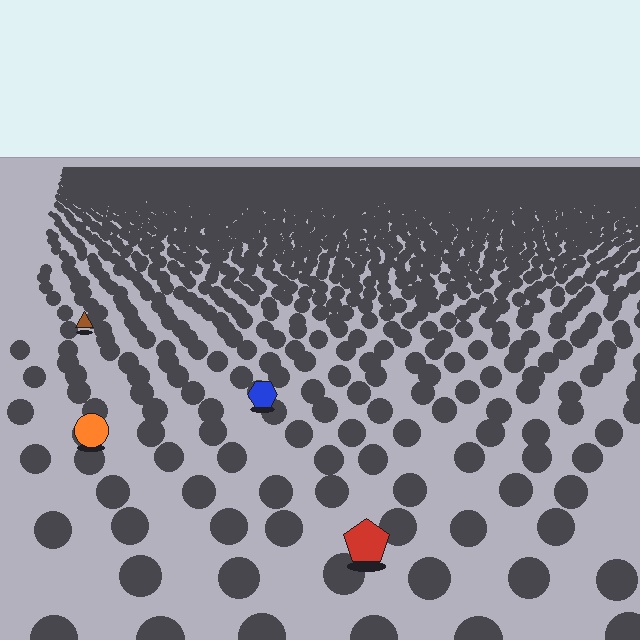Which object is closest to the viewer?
The red pentagon is closest. The texture marks near it are larger and more spread out.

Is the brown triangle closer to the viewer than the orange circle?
No. The orange circle is closer — you can tell from the texture gradient: the ground texture is coarser near it.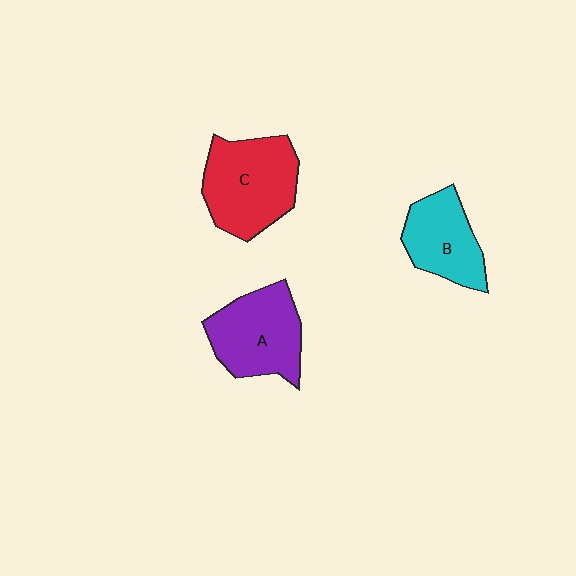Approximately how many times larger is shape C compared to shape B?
Approximately 1.4 times.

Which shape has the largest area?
Shape C (red).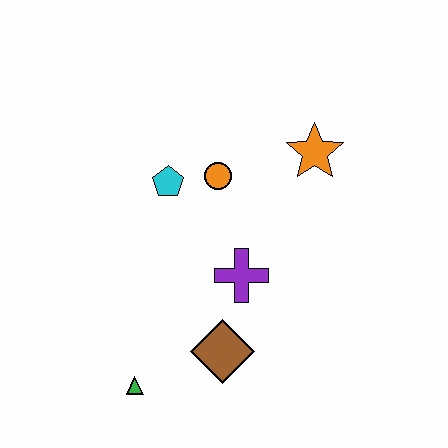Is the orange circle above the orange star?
No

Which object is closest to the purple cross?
The brown diamond is closest to the purple cross.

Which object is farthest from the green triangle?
The orange star is farthest from the green triangle.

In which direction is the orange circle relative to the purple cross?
The orange circle is above the purple cross.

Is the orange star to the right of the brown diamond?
Yes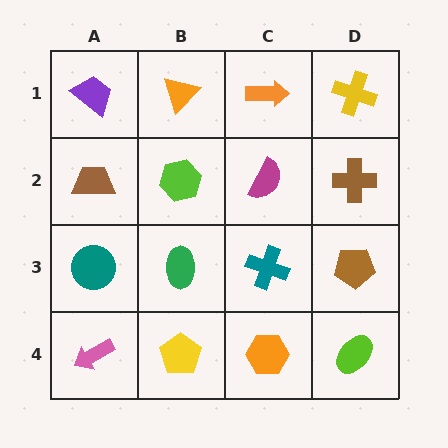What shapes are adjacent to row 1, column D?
A brown cross (row 2, column D), an orange arrow (row 1, column C).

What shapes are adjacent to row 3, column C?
A magenta semicircle (row 2, column C), an orange hexagon (row 4, column C), a green ellipse (row 3, column B), a brown pentagon (row 3, column D).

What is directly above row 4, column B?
A green ellipse.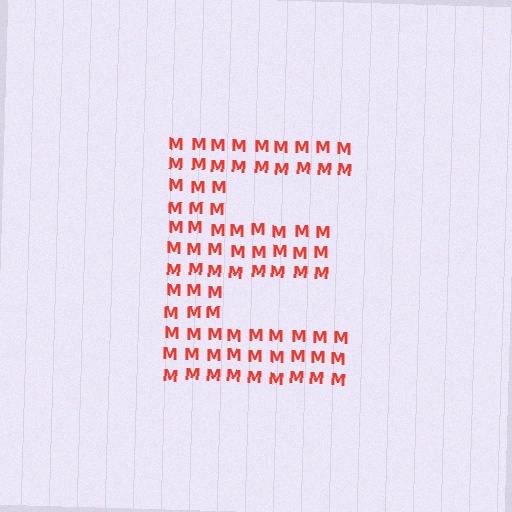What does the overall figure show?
The overall figure shows the letter E.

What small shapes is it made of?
It is made of small letter M's.